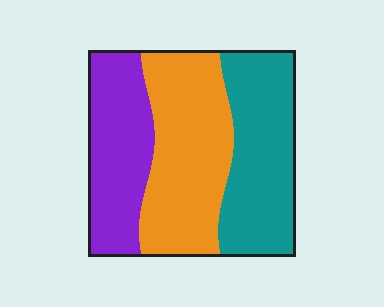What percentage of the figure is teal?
Teal covers around 35% of the figure.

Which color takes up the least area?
Purple, at roughly 30%.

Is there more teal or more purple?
Teal.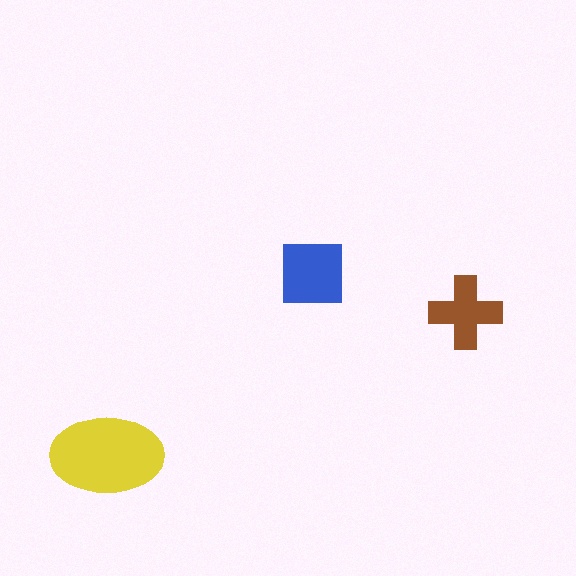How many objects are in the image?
There are 3 objects in the image.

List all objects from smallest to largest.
The brown cross, the blue square, the yellow ellipse.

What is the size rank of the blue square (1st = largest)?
2nd.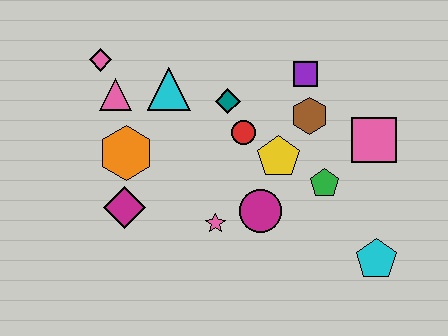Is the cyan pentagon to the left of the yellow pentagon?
No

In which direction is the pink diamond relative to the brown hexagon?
The pink diamond is to the left of the brown hexagon.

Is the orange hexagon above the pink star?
Yes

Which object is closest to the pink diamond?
The pink triangle is closest to the pink diamond.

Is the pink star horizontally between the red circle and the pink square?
No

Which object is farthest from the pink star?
The pink diamond is farthest from the pink star.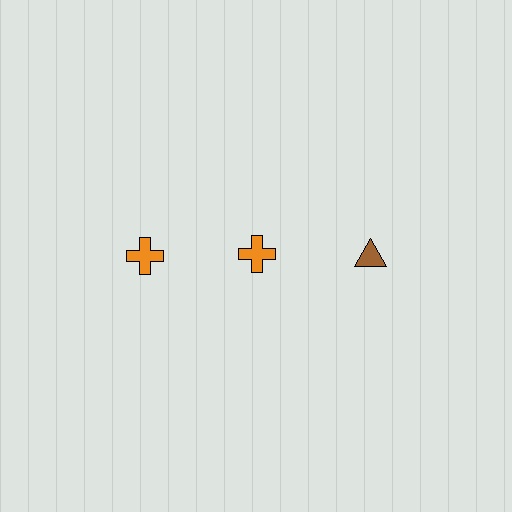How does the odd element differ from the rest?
It differs in both color (brown instead of orange) and shape (triangle instead of cross).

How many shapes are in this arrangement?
There are 3 shapes arranged in a grid pattern.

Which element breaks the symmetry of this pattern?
The brown triangle in the top row, center column breaks the symmetry. All other shapes are orange crosses.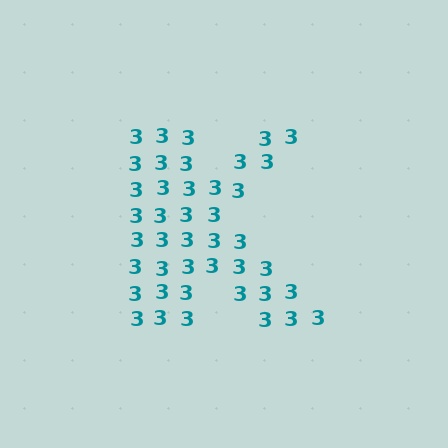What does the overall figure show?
The overall figure shows the letter K.